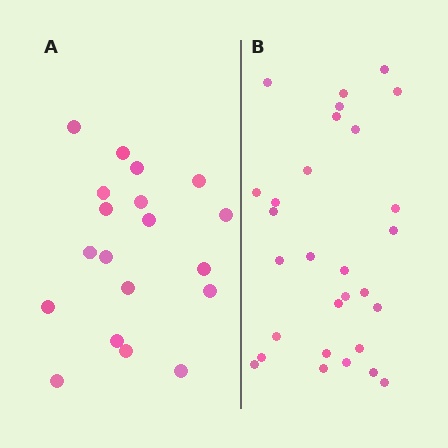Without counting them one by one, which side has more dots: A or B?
Region B (the right region) has more dots.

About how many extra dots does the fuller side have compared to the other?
Region B has roughly 10 or so more dots than region A.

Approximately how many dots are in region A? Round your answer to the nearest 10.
About 20 dots. (The exact count is 19, which rounds to 20.)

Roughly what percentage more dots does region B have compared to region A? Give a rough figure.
About 55% more.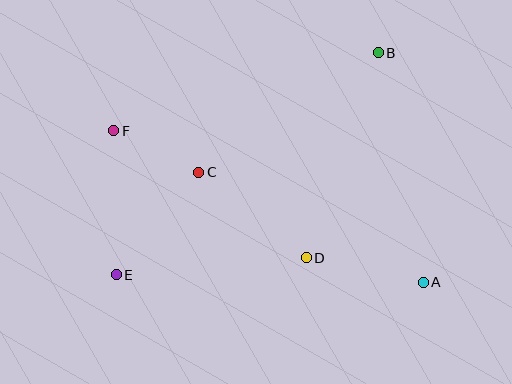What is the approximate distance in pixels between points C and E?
The distance between C and E is approximately 131 pixels.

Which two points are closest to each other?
Points C and F are closest to each other.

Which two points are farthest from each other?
Points A and F are farthest from each other.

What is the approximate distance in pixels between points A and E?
The distance between A and E is approximately 307 pixels.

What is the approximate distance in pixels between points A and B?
The distance between A and B is approximately 234 pixels.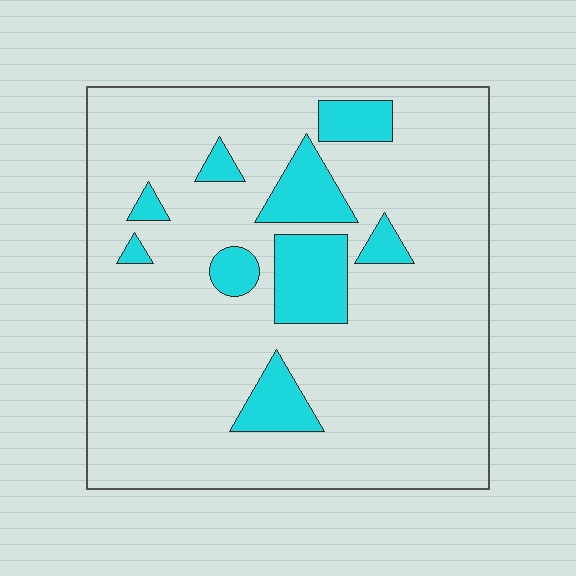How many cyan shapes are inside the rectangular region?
9.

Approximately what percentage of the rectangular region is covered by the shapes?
Approximately 15%.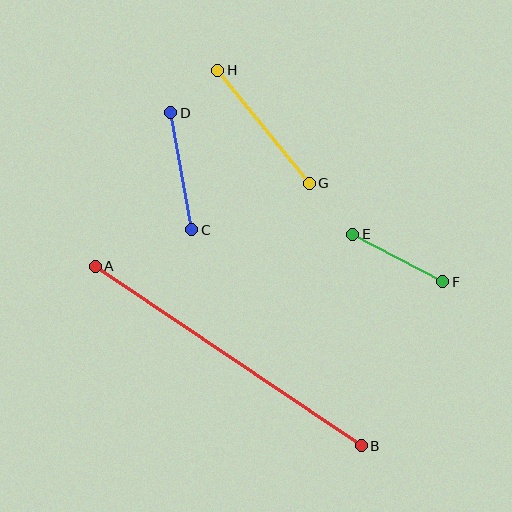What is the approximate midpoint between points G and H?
The midpoint is at approximately (264, 127) pixels.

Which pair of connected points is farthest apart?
Points A and B are farthest apart.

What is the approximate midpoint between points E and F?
The midpoint is at approximately (398, 258) pixels.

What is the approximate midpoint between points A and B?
The midpoint is at approximately (228, 356) pixels.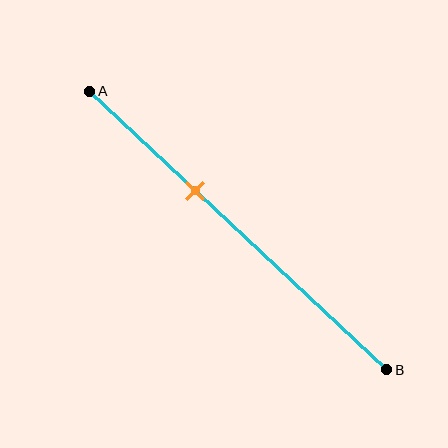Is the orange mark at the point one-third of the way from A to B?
Yes, the mark is approximately at the one-third point.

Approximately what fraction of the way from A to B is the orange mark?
The orange mark is approximately 35% of the way from A to B.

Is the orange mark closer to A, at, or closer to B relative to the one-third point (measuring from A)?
The orange mark is approximately at the one-third point of segment AB.